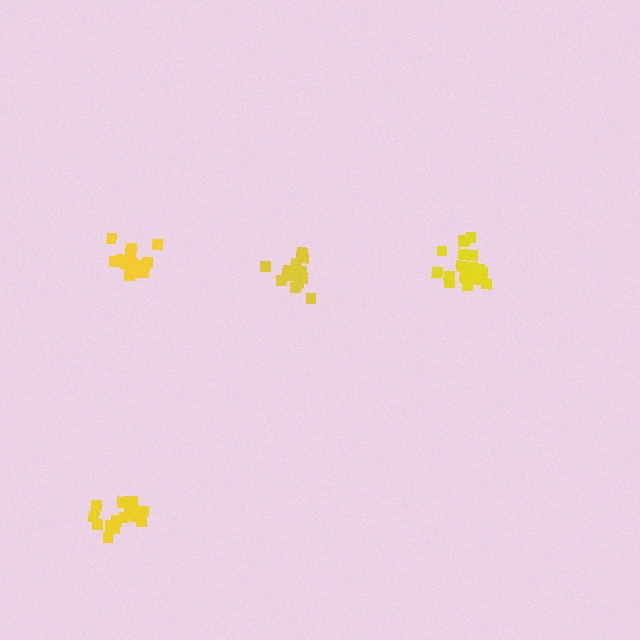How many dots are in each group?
Group 1: 19 dots, Group 2: 19 dots, Group 3: 19 dots, Group 4: 16 dots (73 total).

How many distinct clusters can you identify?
There are 4 distinct clusters.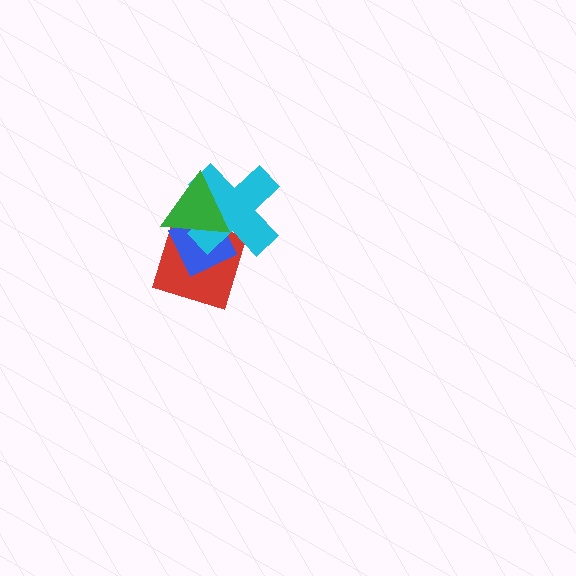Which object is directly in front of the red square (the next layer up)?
The blue square is directly in front of the red square.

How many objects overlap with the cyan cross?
3 objects overlap with the cyan cross.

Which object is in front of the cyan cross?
The green triangle is in front of the cyan cross.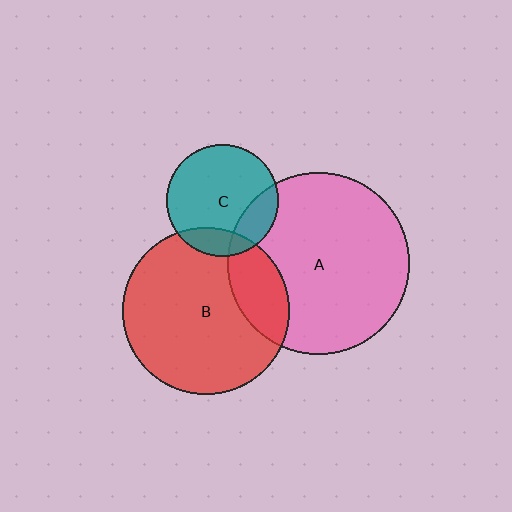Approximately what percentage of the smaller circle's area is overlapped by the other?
Approximately 20%.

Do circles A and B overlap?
Yes.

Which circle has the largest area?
Circle A (pink).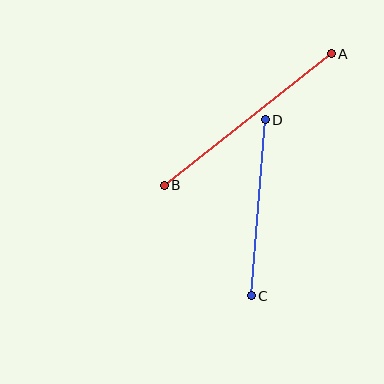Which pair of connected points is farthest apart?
Points A and B are farthest apart.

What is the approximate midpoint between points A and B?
The midpoint is at approximately (248, 119) pixels.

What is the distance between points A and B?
The distance is approximately 213 pixels.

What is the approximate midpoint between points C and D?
The midpoint is at approximately (258, 208) pixels.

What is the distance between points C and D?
The distance is approximately 177 pixels.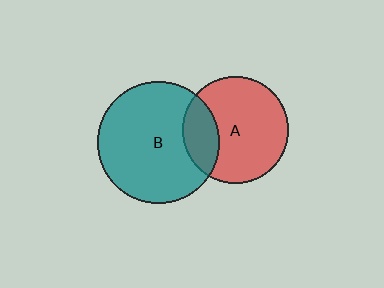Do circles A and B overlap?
Yes.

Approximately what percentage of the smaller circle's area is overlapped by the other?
Approximately 25%.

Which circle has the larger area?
Circle B (teal).